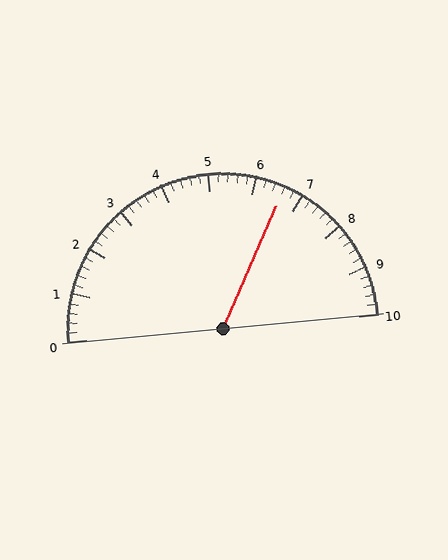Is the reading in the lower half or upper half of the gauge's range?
The reading is in the upper half of the range (0 to 10).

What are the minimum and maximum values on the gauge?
The gauge ranges from 0 to 10.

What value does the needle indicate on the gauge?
The needle indicates approximately 6.6.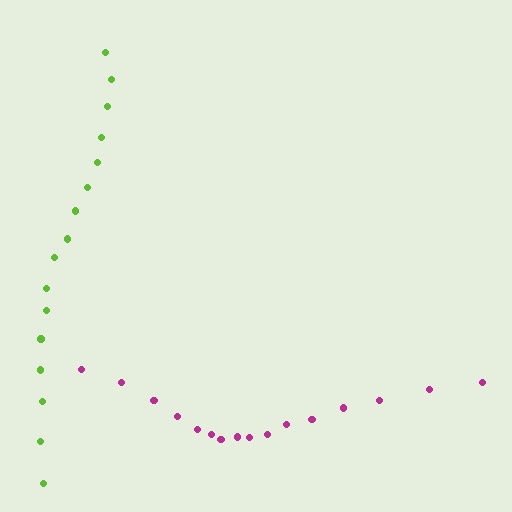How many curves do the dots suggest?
There are 2 distinct paths.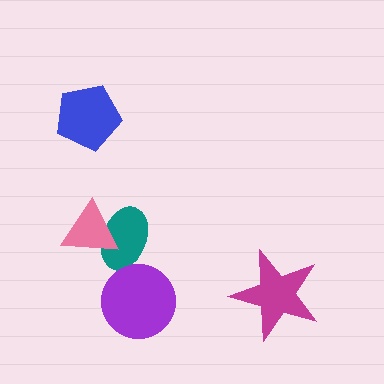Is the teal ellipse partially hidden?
Yes, it is partially covered by another shape.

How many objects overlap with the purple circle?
0 objects overlap with the purple circle.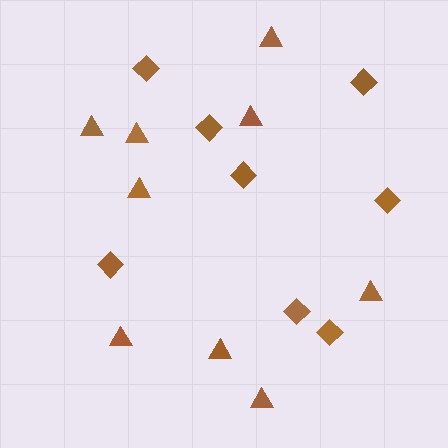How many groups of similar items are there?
There are 2 groups: one group of triangles (9) and one group of diamonds (8).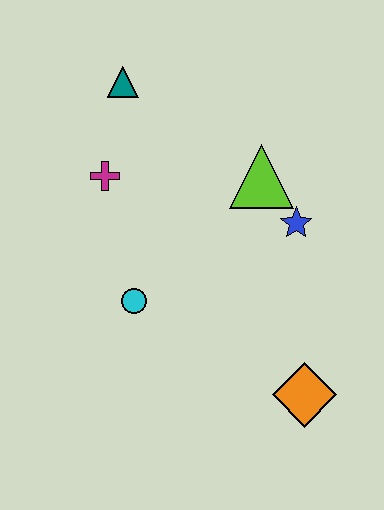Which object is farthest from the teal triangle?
The orange diamond is farthest from the teal triangle.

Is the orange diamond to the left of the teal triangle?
No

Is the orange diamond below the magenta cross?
Yes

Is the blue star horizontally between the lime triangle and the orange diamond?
Yes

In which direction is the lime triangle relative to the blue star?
The lime triangle is above the blue star.